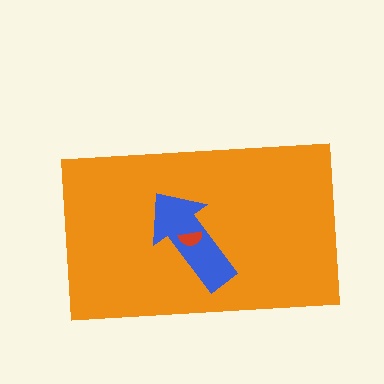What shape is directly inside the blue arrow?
The red semicircle.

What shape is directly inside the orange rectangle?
The blue arrow.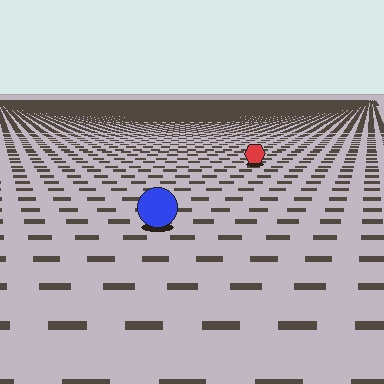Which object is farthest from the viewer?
The red hexagon is farthest from the viewer. It appears smaller and the ground texture around it is denser.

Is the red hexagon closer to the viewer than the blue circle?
No. The blue circle is closer — you can tell from the texture gradient: the ground texture is coarser near it.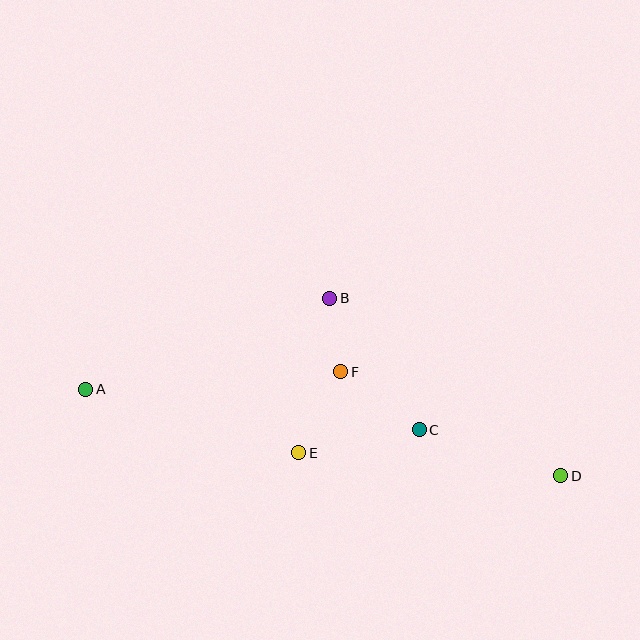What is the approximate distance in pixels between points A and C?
The distance between A and C is approximately 336 pixels.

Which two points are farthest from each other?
Points A and D are farthest from each other.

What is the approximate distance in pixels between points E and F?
The distance between E and F is approximately 91 pixels.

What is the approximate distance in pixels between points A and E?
The distance between A and E is approximately 222 pixels.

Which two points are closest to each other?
Points B and F are closest to each other.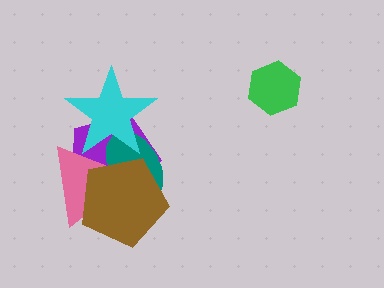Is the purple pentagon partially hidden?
Yes, it is partially covered by another shape.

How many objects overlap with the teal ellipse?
4 objects overlap with the teal ellipse.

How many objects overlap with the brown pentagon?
3 objects overlap with the brown pentagon.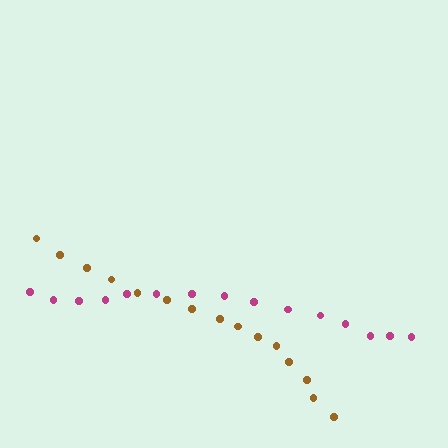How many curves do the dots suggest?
There are 2 distinct paths.